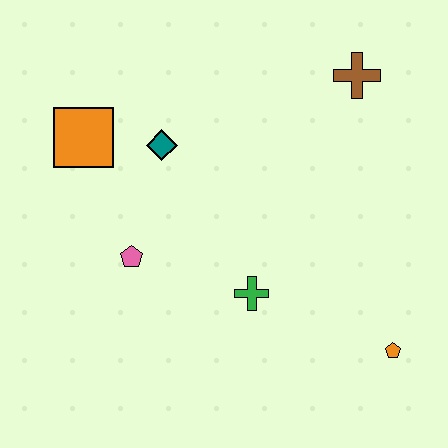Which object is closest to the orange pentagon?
The green cross is closest to the orange pentagon.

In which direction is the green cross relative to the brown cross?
The green cross is below the brown cross.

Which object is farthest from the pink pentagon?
The brown cross is farthest from the pink pentagon.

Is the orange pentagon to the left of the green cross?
No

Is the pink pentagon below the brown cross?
Yes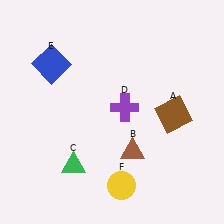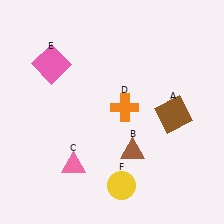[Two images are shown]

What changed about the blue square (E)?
In Image 1, E is blue. In Image 2, it changed to pink.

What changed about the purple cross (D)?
In Image 1, D is purple. In Image 2, it changed to orange.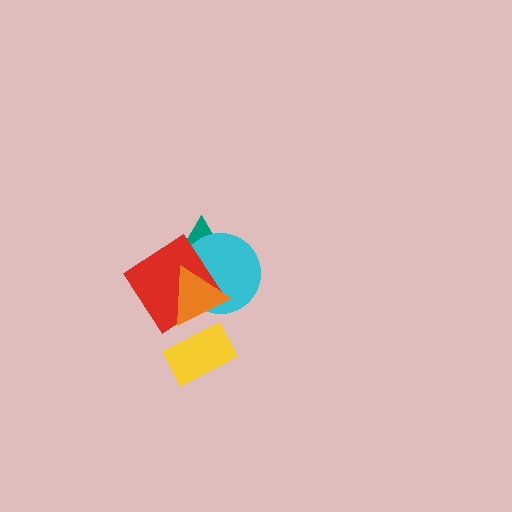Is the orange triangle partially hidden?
Yes, it is partially covered by another shape.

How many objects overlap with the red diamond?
3 objects overlap with the red diamond.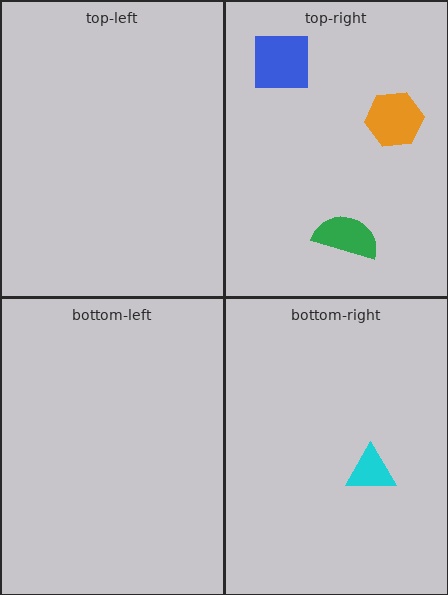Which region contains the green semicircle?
The top-right region.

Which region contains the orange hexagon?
The top-right region.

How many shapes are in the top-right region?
3.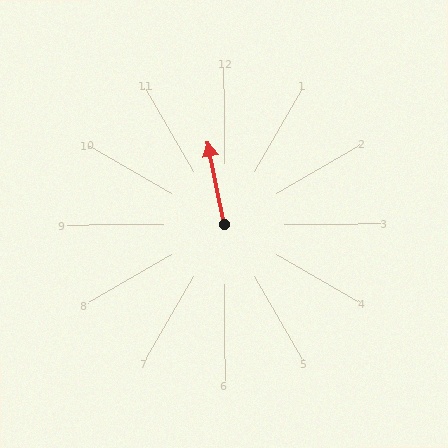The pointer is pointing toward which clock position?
Roughly 12 o'clock.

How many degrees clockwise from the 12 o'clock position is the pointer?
Approximately 349 degrees.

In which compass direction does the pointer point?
North.